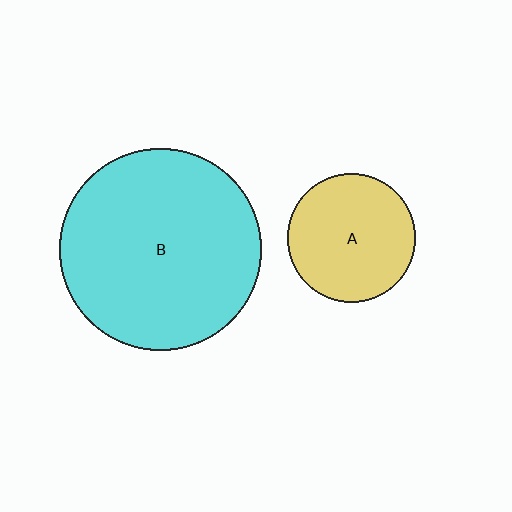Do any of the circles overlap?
No, none of the circles overlap.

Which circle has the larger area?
Circle B (cyan).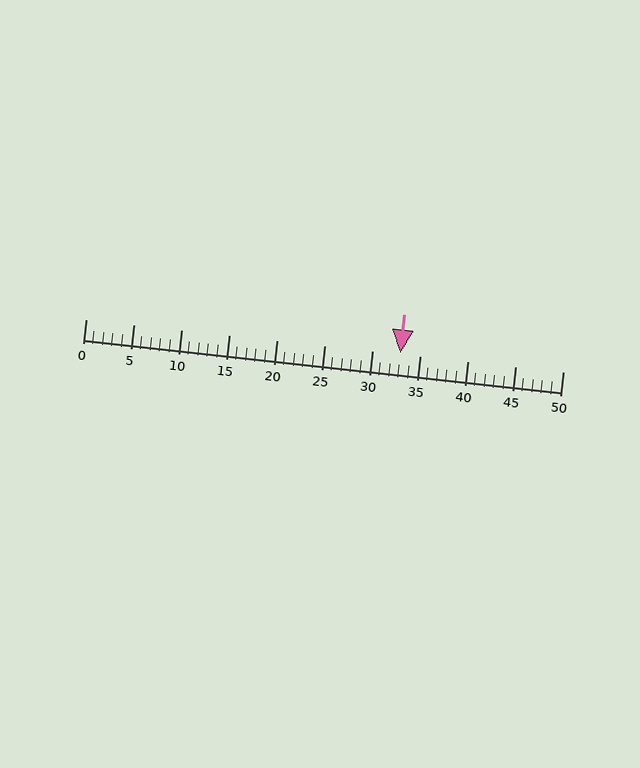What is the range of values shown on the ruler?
The ruler shows values from 0 to 50.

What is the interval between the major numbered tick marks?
The major tick marks are spaced 5 units apart.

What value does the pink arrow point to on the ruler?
The pink arrow points to approximately 33.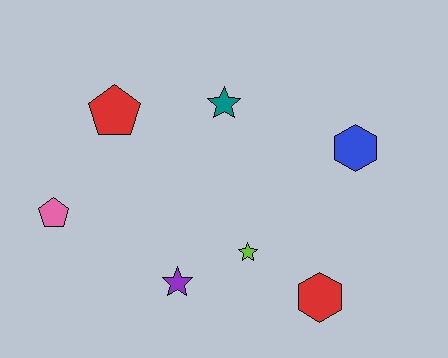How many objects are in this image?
There are 7 objects.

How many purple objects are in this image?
There is 1 purple object.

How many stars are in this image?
There are 3 stars.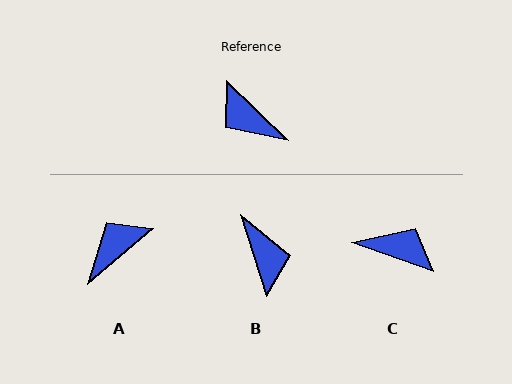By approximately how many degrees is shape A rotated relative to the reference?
Approximately 95 degrees clockwise.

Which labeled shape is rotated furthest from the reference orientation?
C, about 156 degrees away.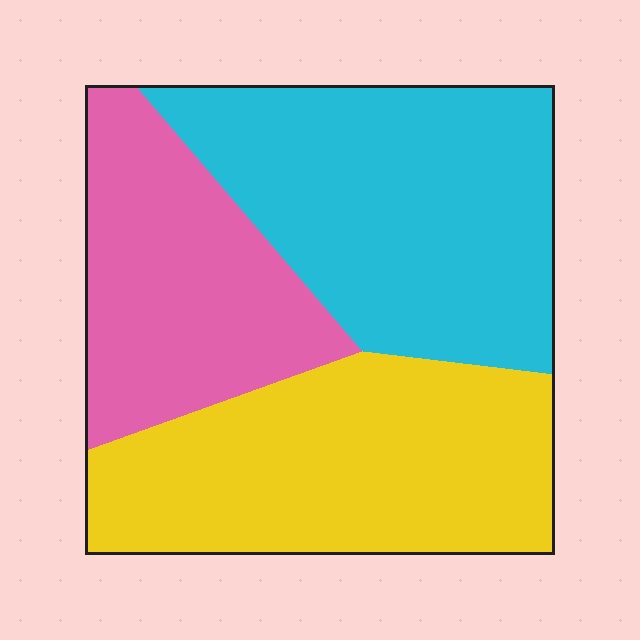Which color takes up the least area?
Pink, at roughly 25%.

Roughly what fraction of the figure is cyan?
Cyan covers about 40% of the figure.